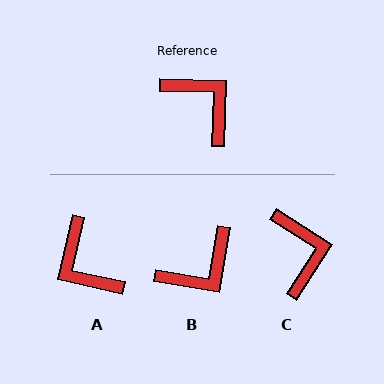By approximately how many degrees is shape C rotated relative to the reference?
Approximately 31 degrees clockwise.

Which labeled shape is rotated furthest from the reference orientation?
A, about 169 degrees away.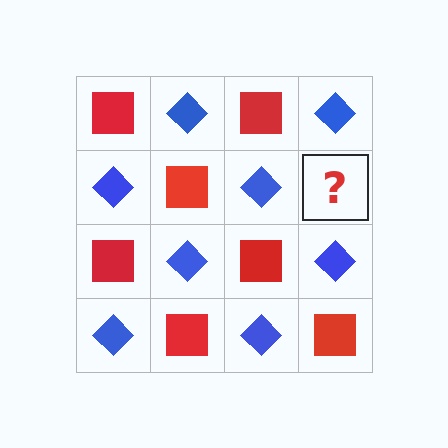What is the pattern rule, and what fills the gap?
The rule is that it alternates red square and blue diamond in a checkerboard pattern. The gap should be filled with a red square.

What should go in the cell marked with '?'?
The missing cell should contain a red square.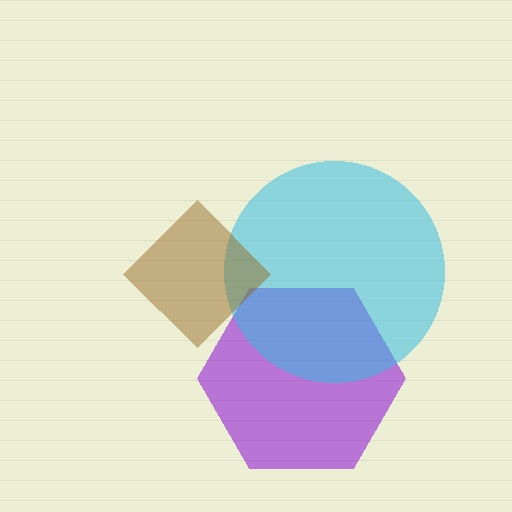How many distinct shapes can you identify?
There are 3 distinct shapes: a purple hexagon, a cyan circle, a brown diamond.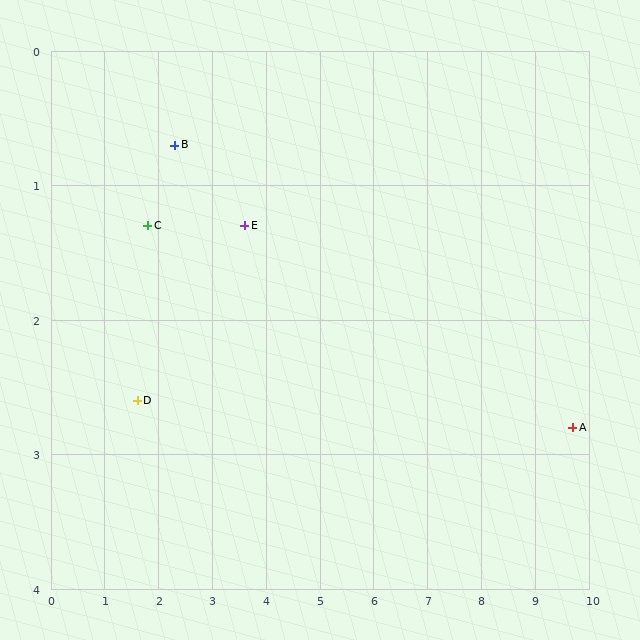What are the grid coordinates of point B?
Point B is at approximately (2.3, 0.7).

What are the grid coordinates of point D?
Point D is at approximately (1.6, 2.6).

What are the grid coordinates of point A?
Point A is at approximately (9.7, 2.8).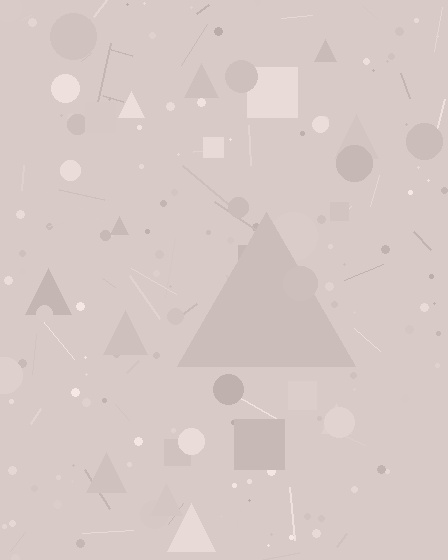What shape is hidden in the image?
A triangle is hidden in the image.